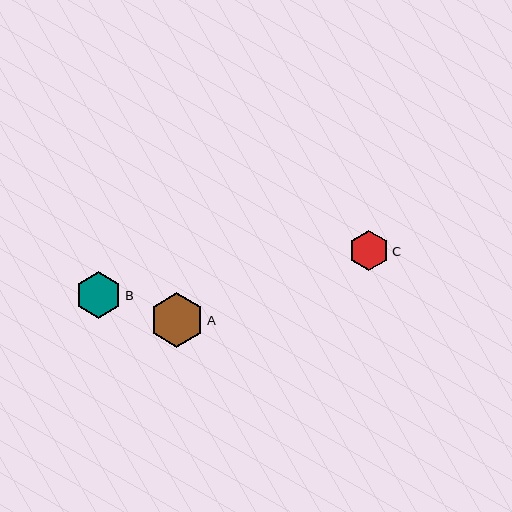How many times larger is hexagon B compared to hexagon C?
Hexagon B is approximately 1.1 times the size of hexagon C.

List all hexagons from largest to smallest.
From largest to smallest: A, B, C.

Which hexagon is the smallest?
Hexagon C is the smallest with a size of approximately 41 pixels.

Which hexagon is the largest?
Hexagon A is the largest with a size of approximately 55 pixels.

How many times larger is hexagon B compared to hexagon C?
Hexagon B is approximately 1.1 times the size of hexagon C.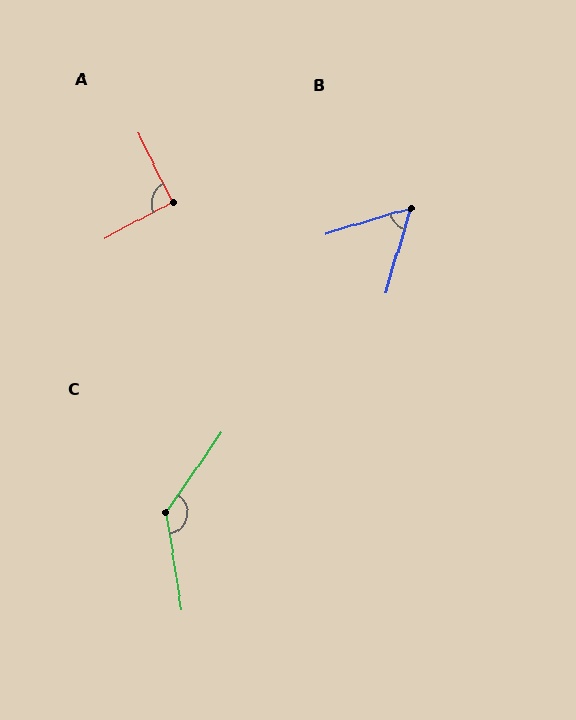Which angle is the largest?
C, at approximately 136 degrees.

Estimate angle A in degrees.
Approximately 92 degrees.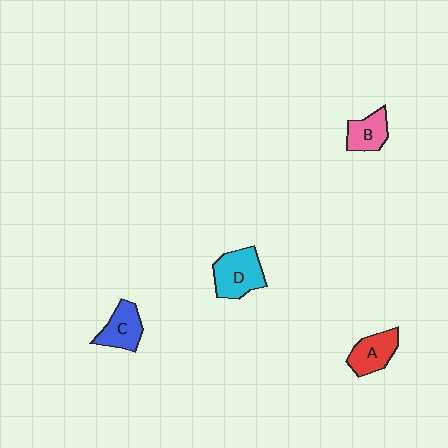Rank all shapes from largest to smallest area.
From largest to smallest: D (cyan), A (red), C (blue), B (pink).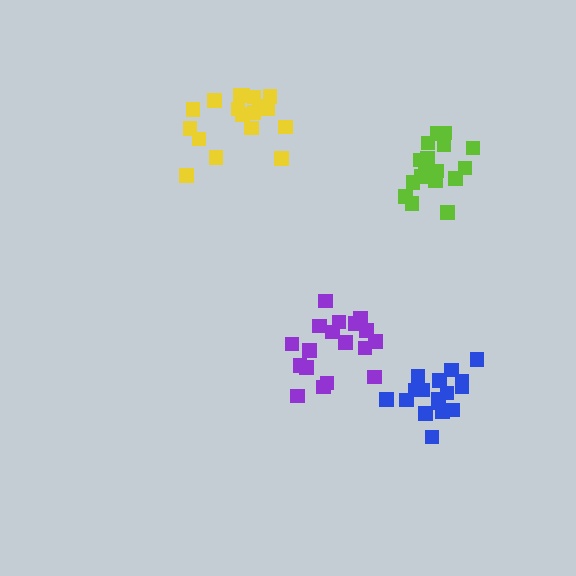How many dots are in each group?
Group 1: 17 dots, Group 2: 18 dots, Group 3: 18 dots, Group 4: 17 dots (70 total).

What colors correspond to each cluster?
The clusters are colored: blue, purple, yellow, lime.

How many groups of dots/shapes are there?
There are 4 groups.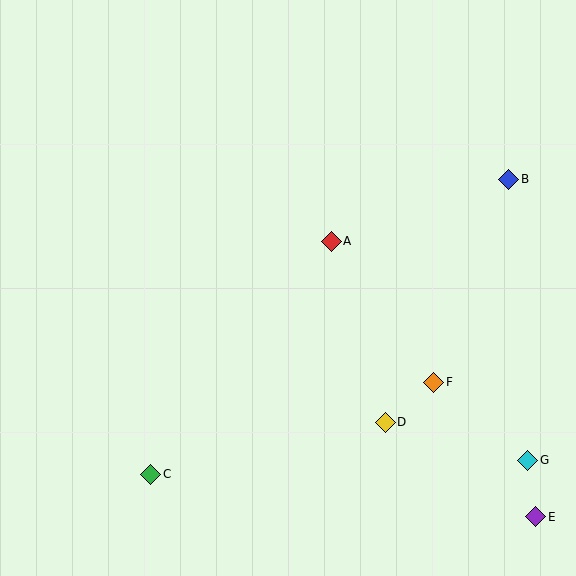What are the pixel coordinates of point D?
Point D is at (385, 422).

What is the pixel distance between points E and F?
The distance between E and F is 169 pixels.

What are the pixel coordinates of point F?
Point F is at (434, 382).